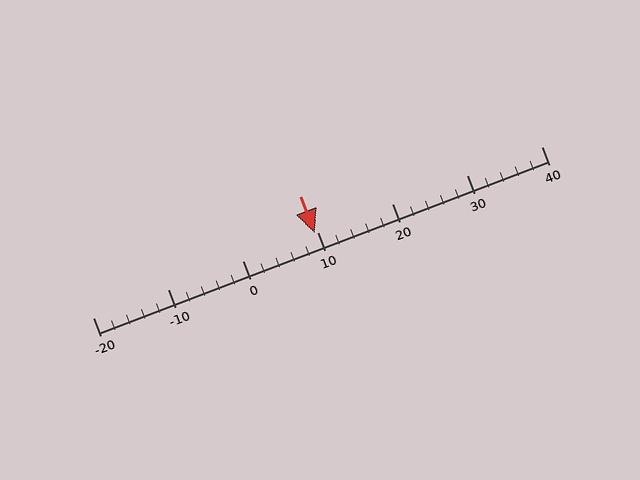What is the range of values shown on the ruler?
The ruler shows values from -20 to 40.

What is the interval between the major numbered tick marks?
The major tick marks are spaced 10 units apart.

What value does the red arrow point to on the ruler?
The red arrow points to approximately 10.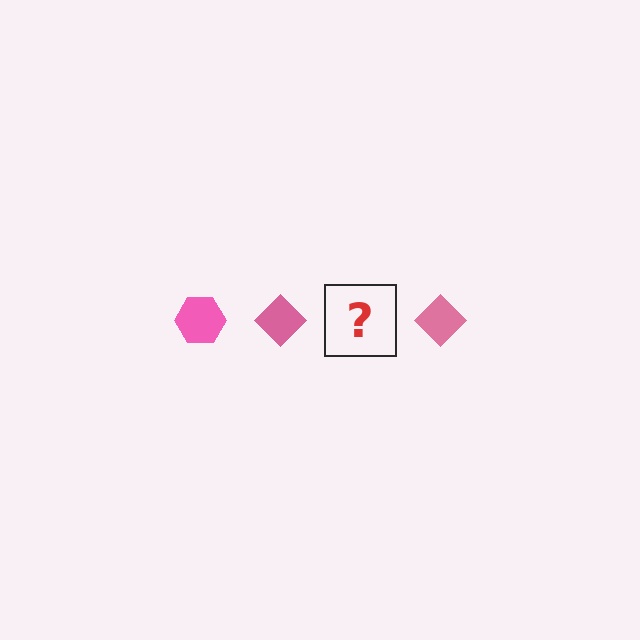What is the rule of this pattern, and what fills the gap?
The rule is that the pattern cycles through hexagon, diamond shapes in pink. The gap should be filled with a pink hexagon.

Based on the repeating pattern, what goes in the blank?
The blank should be a pink hexagon.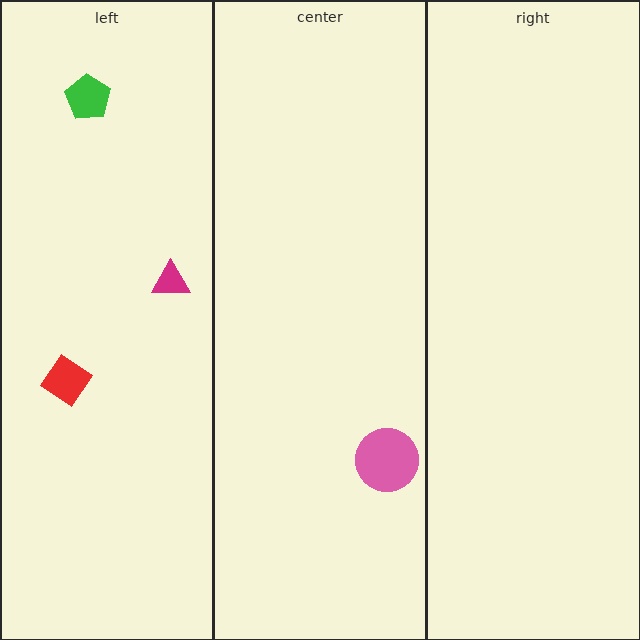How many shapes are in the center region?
1.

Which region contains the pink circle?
The center region.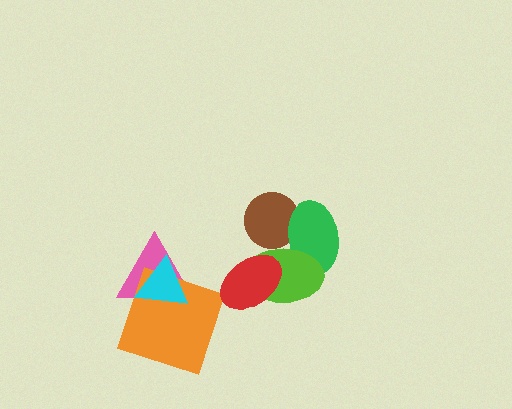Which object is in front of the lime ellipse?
The red ellipse is in front of the lime ellipse.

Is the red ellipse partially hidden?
No, no other shape covers it.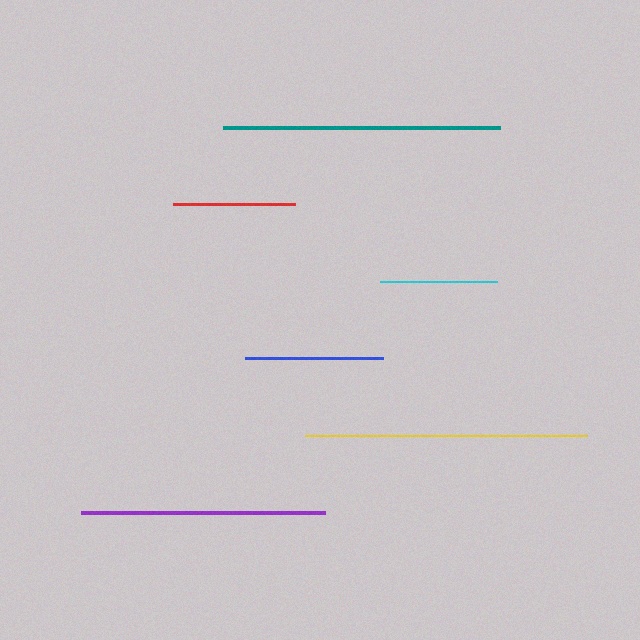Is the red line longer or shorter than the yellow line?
The yellow line is longer than the red line.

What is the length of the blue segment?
The blue segment is approximately 138 pixels long.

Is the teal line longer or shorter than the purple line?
The teal line is longer than the purple line.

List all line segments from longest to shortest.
From longest to shortest: yellow, teal, purple, blue, red, cyan.